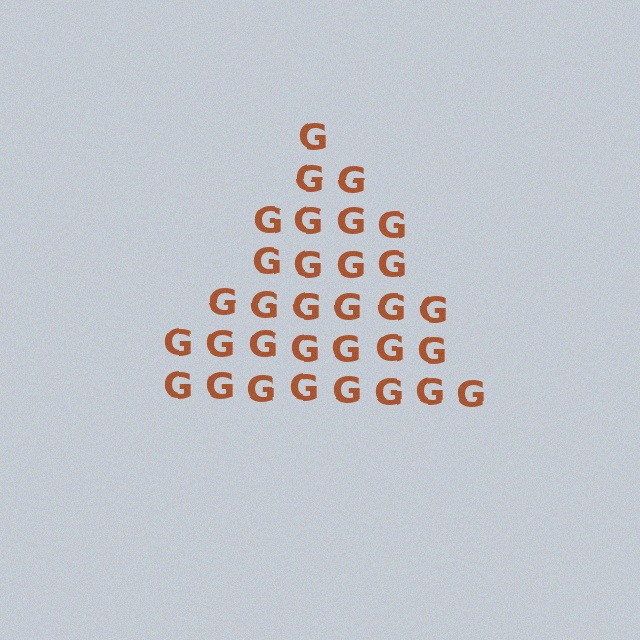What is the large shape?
The large shape is a triangle.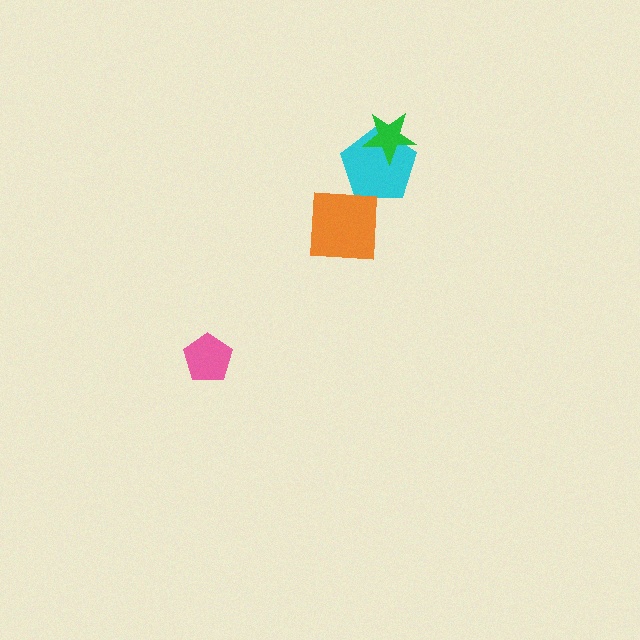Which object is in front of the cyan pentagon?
The green star is in front of the cyan pentagon.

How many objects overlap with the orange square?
0 objects overlap with the orange square.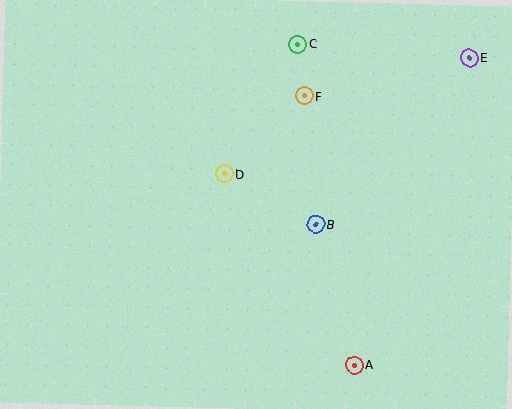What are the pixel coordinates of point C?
Point C is at (298, 44).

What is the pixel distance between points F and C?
The distance between F and C is 52 pixels.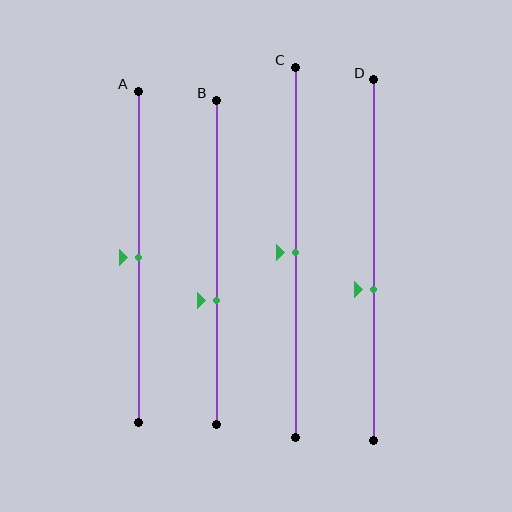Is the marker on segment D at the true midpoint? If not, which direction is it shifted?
No, the marker on segment D is shifted downward by about 8% of the segment length.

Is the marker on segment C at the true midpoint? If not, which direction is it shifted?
Yes, the marker on segment C is at the true midpoint.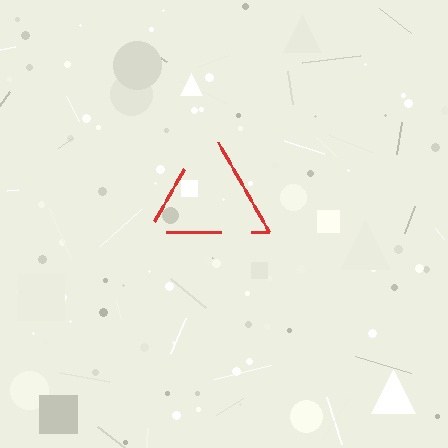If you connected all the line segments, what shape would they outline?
They would outline a triangle.